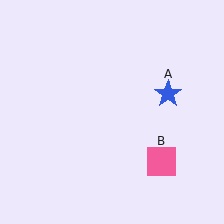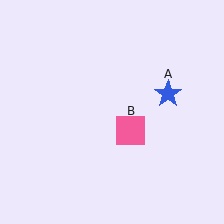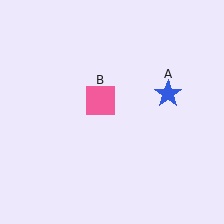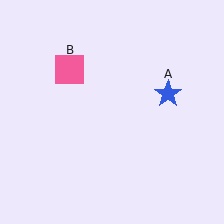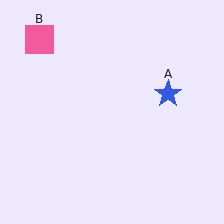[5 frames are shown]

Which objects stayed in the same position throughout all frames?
Blue star (object A) remained stationary.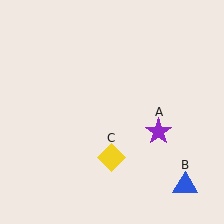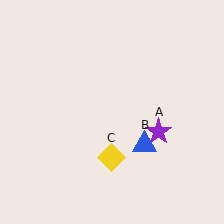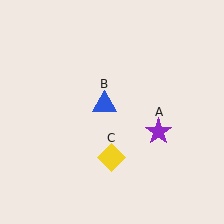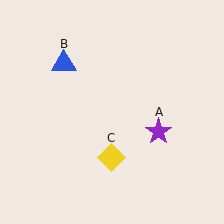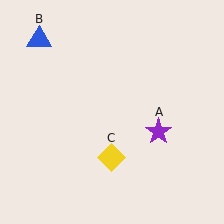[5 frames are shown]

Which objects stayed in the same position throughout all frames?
Purple star (object A) and yellow diamond (object C) remained stationary.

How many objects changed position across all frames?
1 object changed position: blue triangle (object B).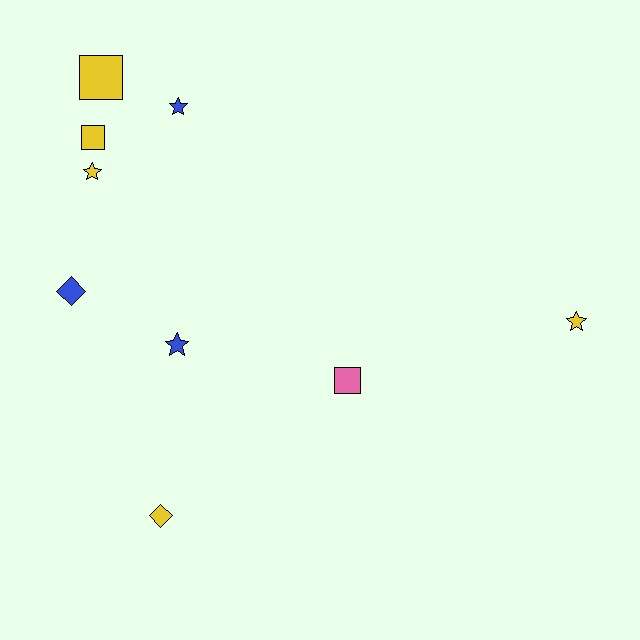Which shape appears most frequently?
Star, with 4 objects.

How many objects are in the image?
There are 9 objects.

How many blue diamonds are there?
There is 1 blue diamond.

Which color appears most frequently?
Yellow, with 5 objects.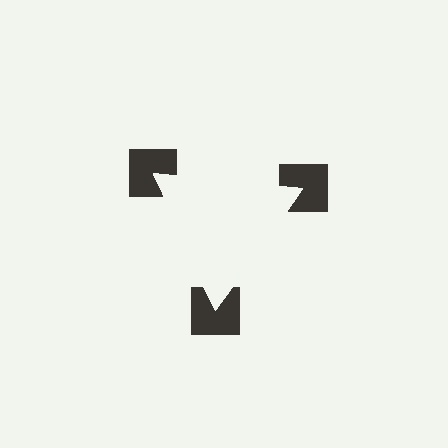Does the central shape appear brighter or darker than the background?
It typically appears slightly brighter than the background, even though no actual brightness change is drawn.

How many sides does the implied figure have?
3 sides.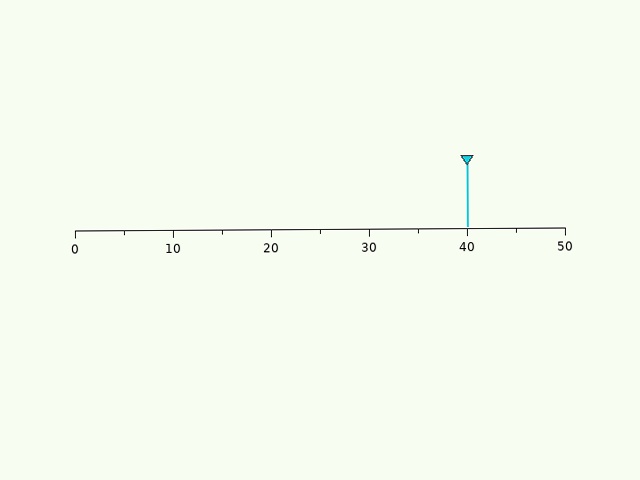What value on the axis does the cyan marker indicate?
The marker indicates approximately 40.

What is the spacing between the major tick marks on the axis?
The major ticks are spaced 10 apart.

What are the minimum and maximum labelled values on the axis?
The axis runs from 0 to 50.